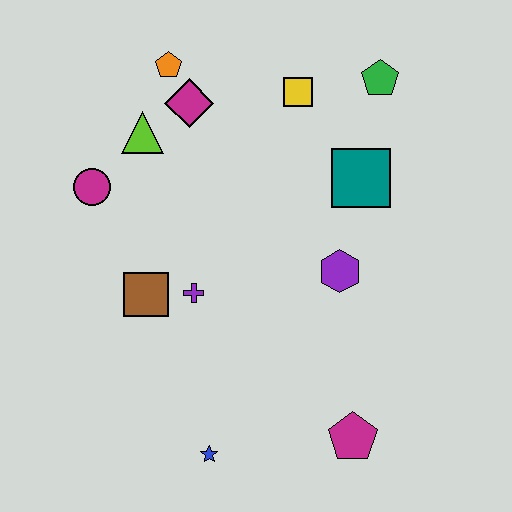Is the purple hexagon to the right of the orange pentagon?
Yes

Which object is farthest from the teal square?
The blue star is farthest from the teal square.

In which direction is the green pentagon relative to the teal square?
The green pentagon is above the teal square.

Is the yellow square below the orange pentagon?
Yes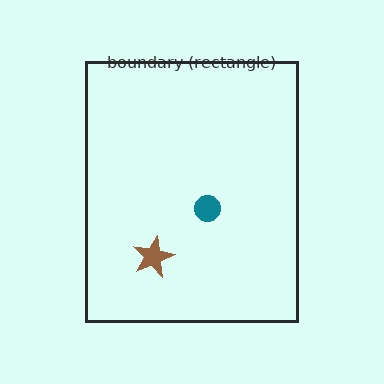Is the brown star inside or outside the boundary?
Inside.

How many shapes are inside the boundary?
2 inside, 0 outside.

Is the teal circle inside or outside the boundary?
Inside.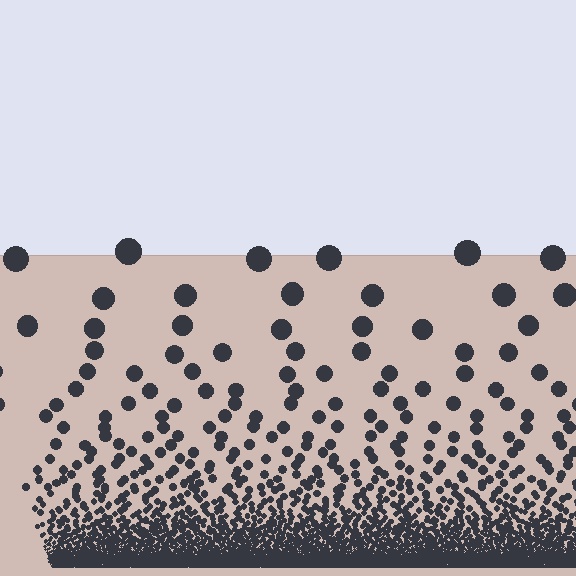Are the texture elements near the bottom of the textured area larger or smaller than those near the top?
Smaller. The gradient is inverted — elements near the bottom are smaller and denser.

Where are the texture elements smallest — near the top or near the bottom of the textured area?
Near the bottom.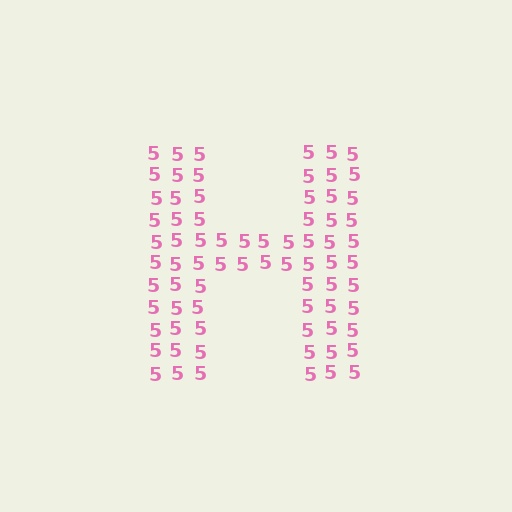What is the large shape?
The large shape is the letter H.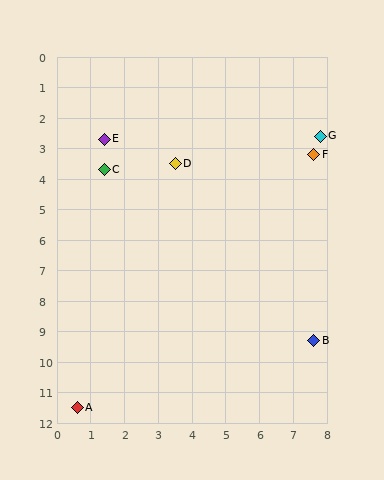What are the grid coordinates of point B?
Point B is at approximately (7.6, 9.3).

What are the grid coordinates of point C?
Point C is at approximately (1.4, 3.7).